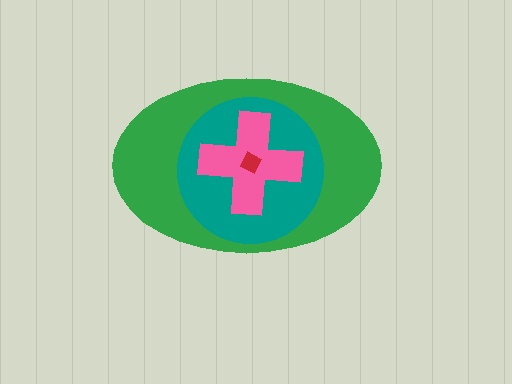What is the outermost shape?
The green ellipse.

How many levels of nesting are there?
4.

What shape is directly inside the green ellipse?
The teal circle.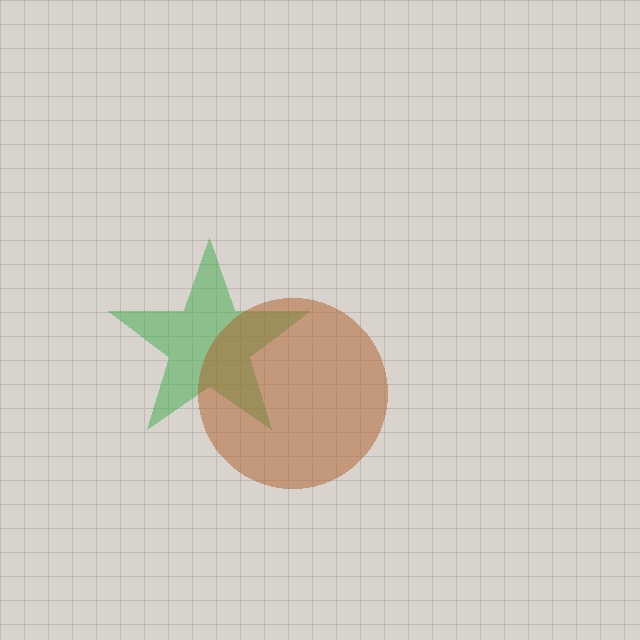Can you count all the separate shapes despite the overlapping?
Yes, there are 2 separate shapes.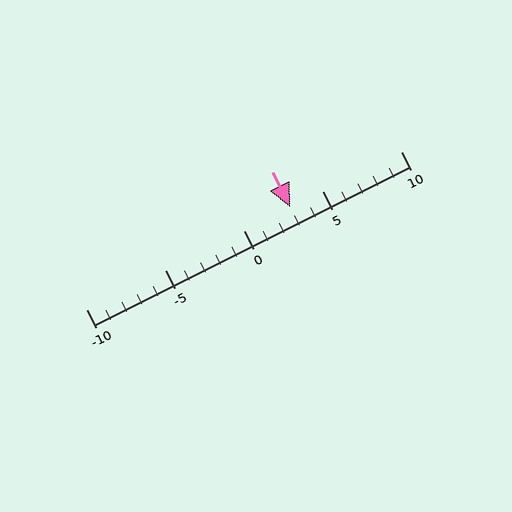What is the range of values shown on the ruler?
The ruler shows values from -10 to 10.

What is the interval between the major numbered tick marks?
The major tick marks are spaced 5 units apart.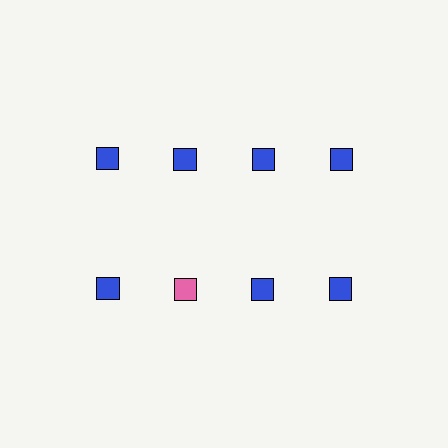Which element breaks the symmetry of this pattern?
The pink square in the second row, second from left column breaks the symmetry. All other shapes are blue squares.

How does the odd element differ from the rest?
It has a different color: pink instead of blue.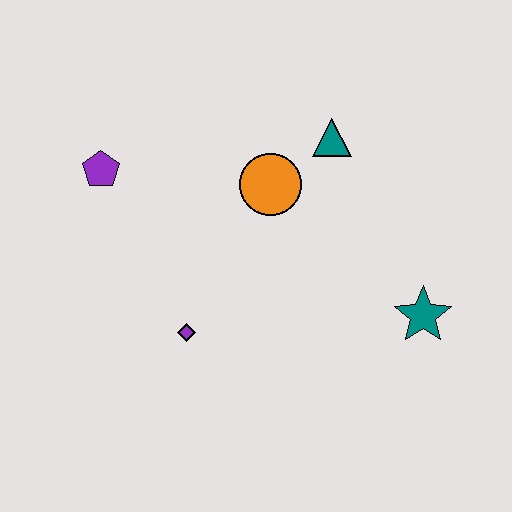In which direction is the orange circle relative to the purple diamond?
The orange circle is above the purple diamond.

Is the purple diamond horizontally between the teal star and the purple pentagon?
Yes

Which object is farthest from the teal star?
The purple pentagon is farthest from the teal star.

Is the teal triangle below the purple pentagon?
No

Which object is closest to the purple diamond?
The orange circle is closest to the purple diamond.